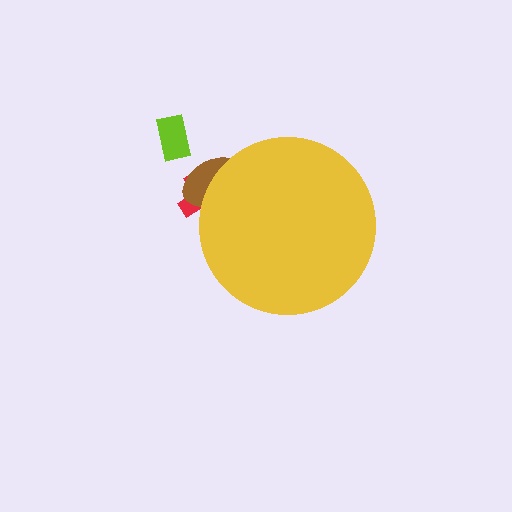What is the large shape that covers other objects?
A yellow circle.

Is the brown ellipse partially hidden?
Yes, the brown ellipse is partially hidden behind the yellow circle.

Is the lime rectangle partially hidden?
No, the lime rectangle is fully visible.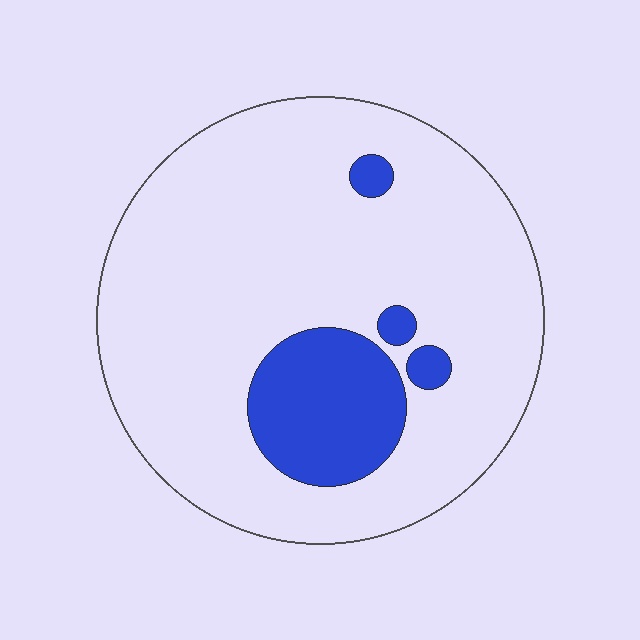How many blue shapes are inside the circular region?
4.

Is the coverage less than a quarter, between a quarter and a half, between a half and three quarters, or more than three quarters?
Less than a quarter.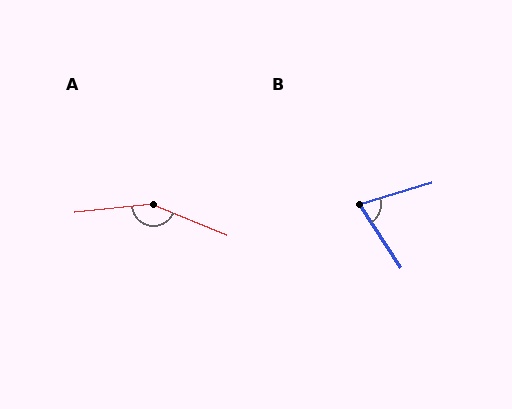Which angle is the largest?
A, at approximately 152 degrees.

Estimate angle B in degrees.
Approximately 74 degrees.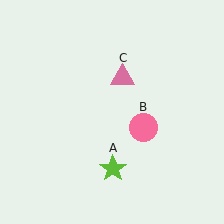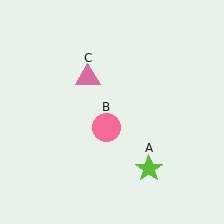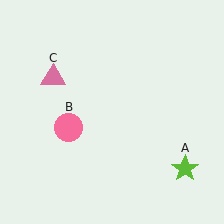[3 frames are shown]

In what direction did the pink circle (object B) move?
The pink circle (object B) moved left.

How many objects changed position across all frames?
3 objects changed position: lime star (object A), pink circle (object B), pink triangle (object C).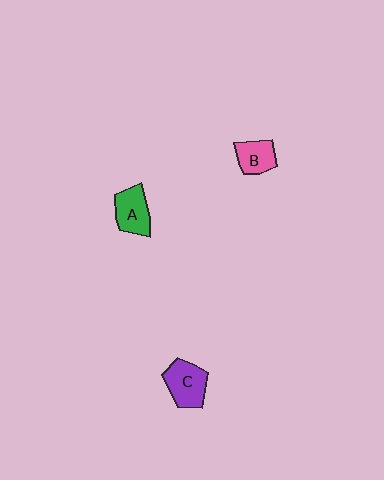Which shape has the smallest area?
Shape B (pink).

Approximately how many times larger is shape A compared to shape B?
Approximately 1.2 times.